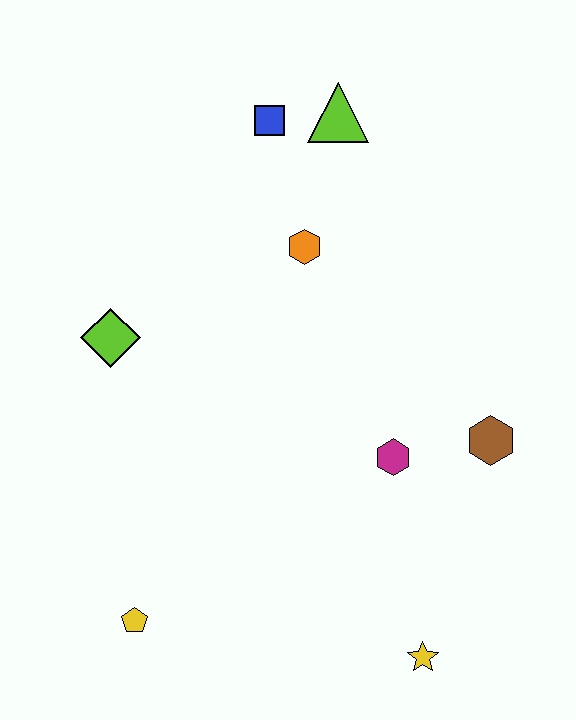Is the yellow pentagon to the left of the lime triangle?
Yes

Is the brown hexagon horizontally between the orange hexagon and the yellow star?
No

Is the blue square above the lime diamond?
Yes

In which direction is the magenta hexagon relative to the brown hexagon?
The magenta hexagon is to the left of the brown hexagon.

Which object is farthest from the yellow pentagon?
The lime triangle is farthest from the yellow pentagon.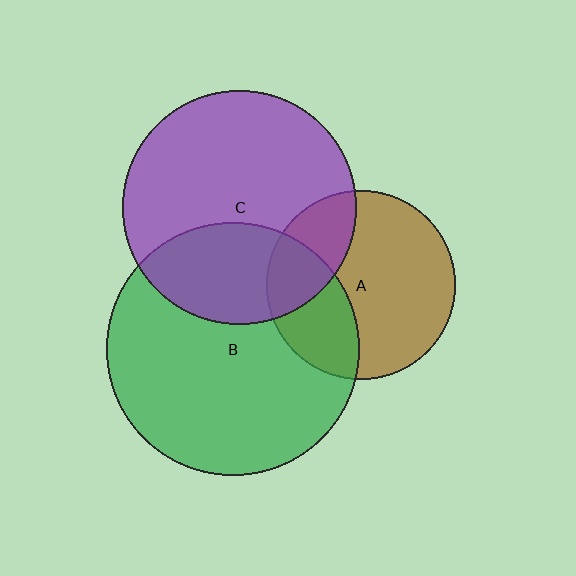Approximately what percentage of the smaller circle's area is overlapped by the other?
Approximately 25%.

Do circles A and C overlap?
Yes.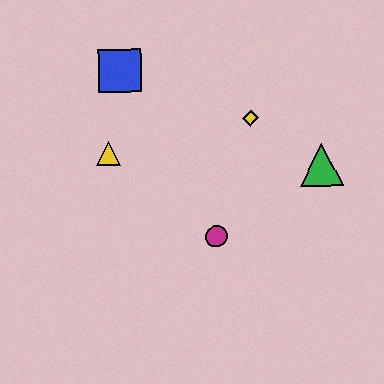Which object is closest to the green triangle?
The yellow diamond is closest to the green triangle.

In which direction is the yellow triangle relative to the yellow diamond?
The yellow triangle is to the left of the yellow diamond.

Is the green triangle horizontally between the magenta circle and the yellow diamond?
No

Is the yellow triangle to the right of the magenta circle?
No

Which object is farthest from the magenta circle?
The blue square is farthest from the magenta circle.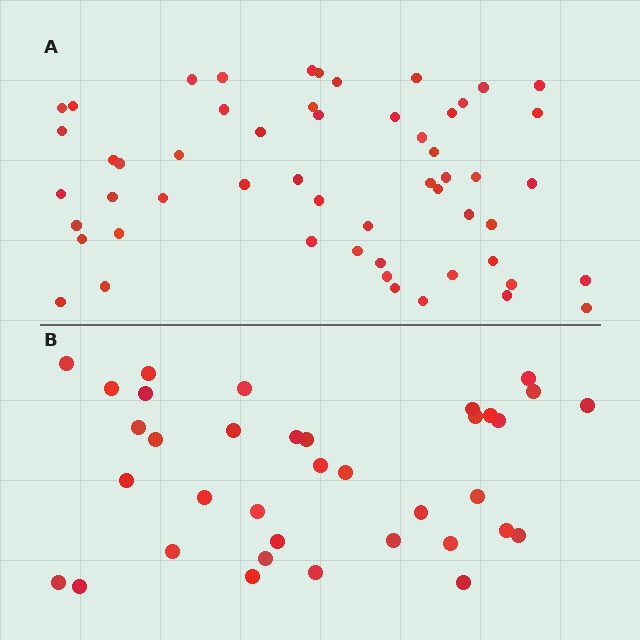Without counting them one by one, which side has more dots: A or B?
Region A (the top region) has more dots.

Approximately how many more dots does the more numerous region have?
Region A has approximately 20 more dots than region B.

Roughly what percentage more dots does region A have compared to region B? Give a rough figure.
About 55% more.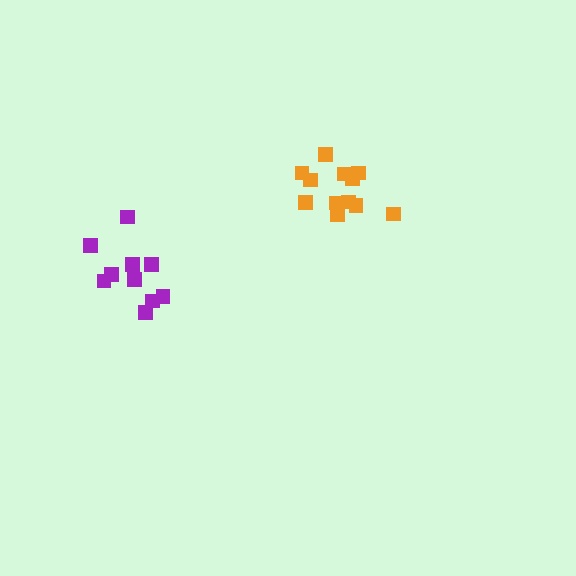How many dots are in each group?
Group 1: 10 dots, Group 2: 12 dots (22 total).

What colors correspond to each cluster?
The clusters are colored: purple, orange.